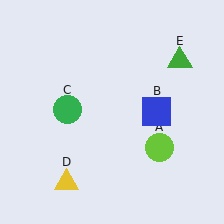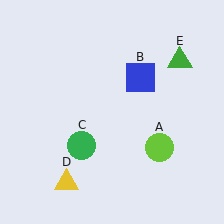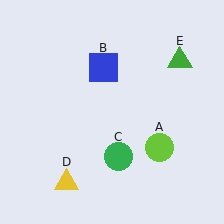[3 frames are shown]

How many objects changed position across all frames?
2 objects changed position: blue square (object B), green circle (object C).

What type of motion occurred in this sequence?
The blue square (object B), green circle (object C) rotated counterclockwise around the center of the scene.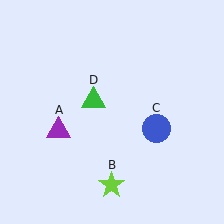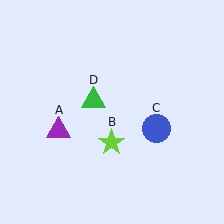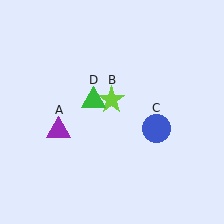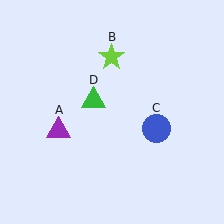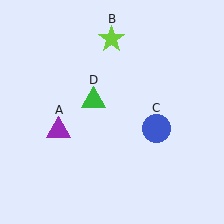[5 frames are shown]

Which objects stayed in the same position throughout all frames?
Purple triangle (object A) and blue circle (object C) and green triangle (object D) remained stationary.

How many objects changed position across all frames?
1 object changed position: lime star (object B).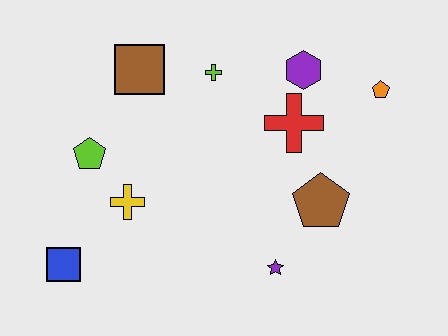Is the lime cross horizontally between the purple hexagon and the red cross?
No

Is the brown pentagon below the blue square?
No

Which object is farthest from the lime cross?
The blue square is farthest from the lime cross.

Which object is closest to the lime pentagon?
The yellow cross is closest to the lime pentagon.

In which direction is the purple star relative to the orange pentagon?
The purple star is below the orange pentagon.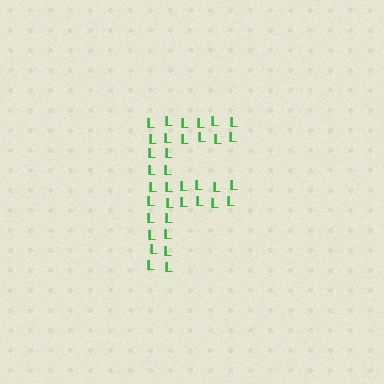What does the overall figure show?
The overall figure shows the letter F.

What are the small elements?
The small elements are letter L's.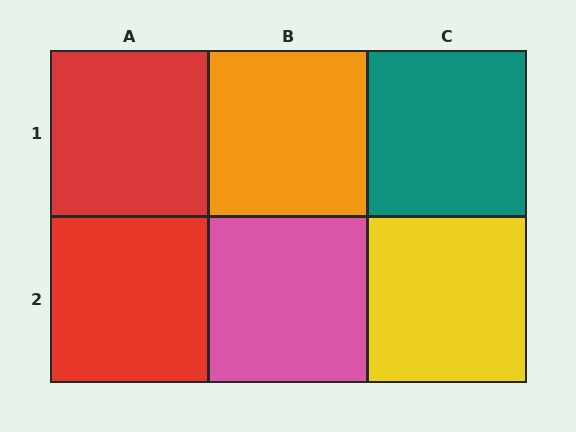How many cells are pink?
1 cell is pink.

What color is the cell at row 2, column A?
Red.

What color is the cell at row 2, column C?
Yellow.